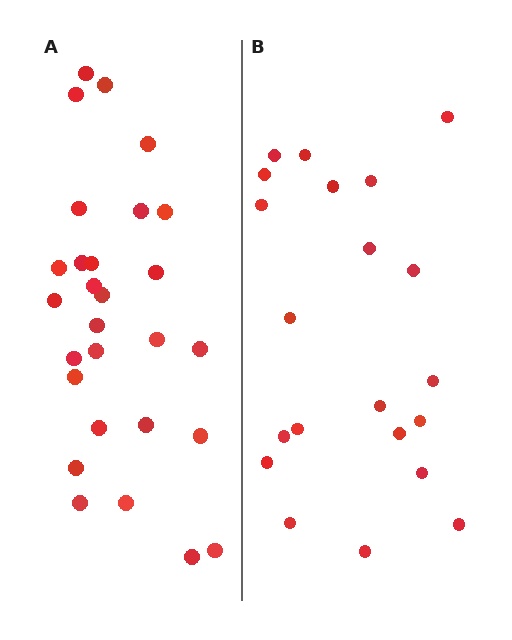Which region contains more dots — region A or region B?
Region A (the left region) has more dots.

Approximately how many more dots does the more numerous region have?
Region A has roughly 8 or so more dots than region B.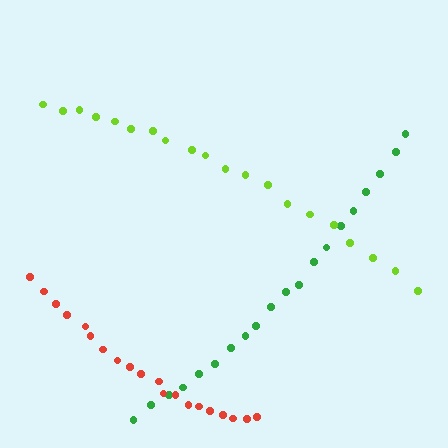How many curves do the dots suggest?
There are 3 distinct paths.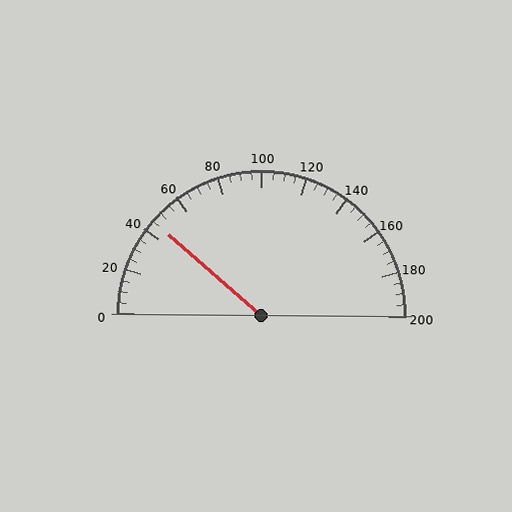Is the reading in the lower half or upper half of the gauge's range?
The reading is in the lower half of the range (0 to 200).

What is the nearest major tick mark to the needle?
The nearest major tick mark is 40.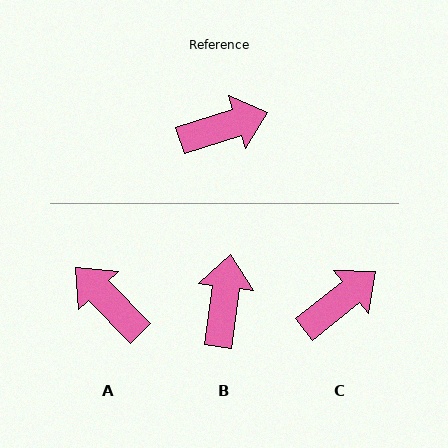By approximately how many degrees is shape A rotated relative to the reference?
Approximately 116 degrees counter-clockwise.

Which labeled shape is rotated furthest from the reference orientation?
A, about 116 degrees away.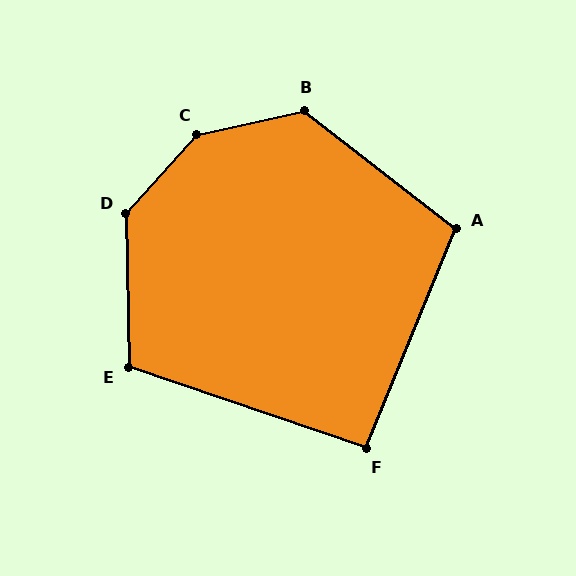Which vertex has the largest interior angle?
C, at approximately 145 degrees.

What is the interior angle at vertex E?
Approximately 110 degrees (obtuse).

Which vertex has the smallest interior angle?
F, at approximately 93 degrees.